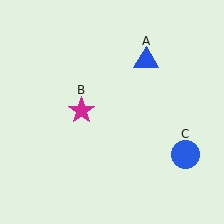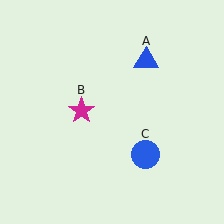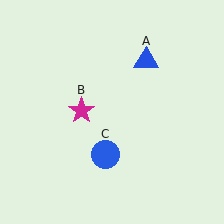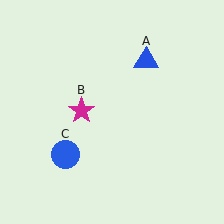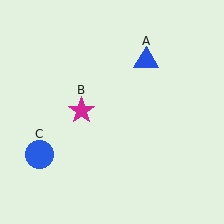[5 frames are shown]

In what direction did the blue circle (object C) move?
The blue circle (object C) moved left.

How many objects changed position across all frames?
1 object changed position: blue circle (object C).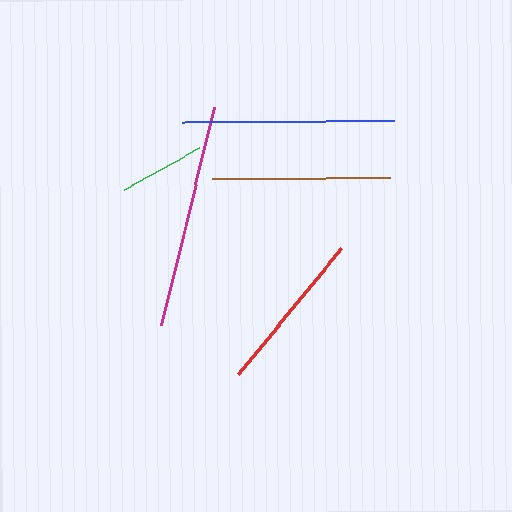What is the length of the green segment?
The green segment is approximately 86 pixels long.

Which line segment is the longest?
The magenta line is the longest at approximately 224 pixels.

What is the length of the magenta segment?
The magenta segment is approximately 224 pixels long.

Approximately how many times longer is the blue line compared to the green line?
The blue line is approximately 2.5 times the length of the green line.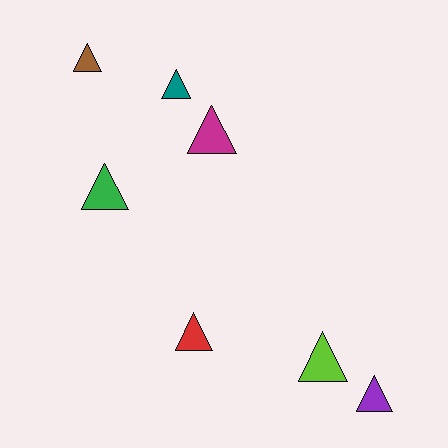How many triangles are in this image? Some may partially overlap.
There are 7 triangles.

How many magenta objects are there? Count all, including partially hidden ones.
There is 1 magenta object.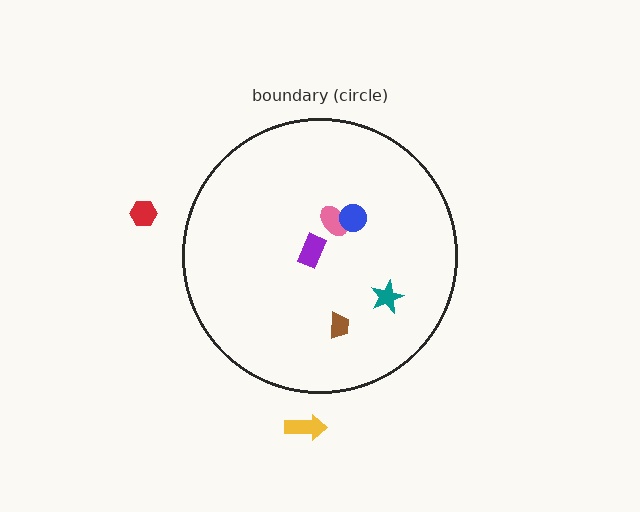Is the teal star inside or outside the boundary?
Inside.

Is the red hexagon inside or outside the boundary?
Outside.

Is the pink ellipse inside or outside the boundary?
Inside.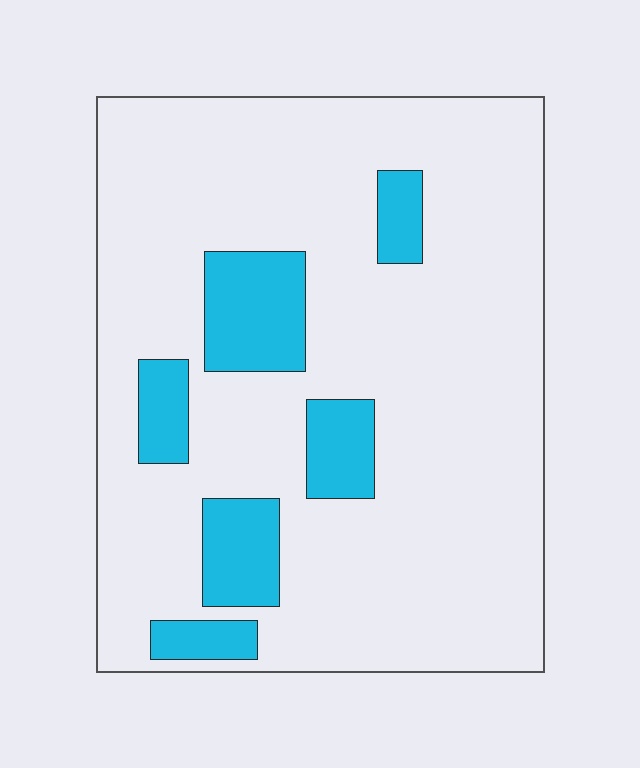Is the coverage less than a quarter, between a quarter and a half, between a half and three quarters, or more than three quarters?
Less than a quarter.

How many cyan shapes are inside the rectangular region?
6.